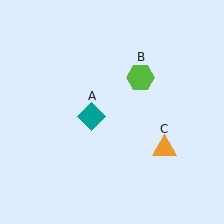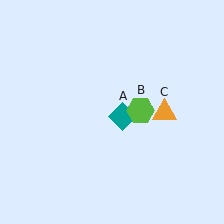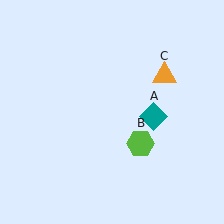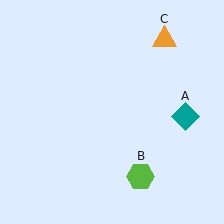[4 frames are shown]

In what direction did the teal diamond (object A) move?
The teal diamond (object A) moved right.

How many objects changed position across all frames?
3 objects changed position: teal diamond (object A), lime hexagon (object B), orange triangle (object C).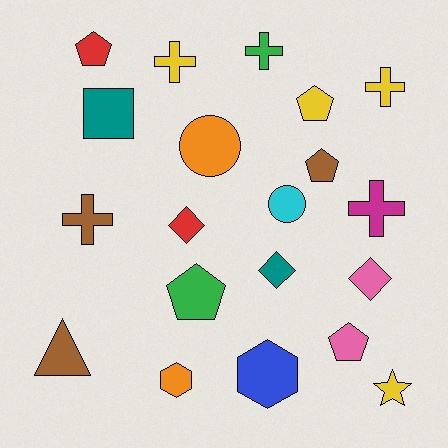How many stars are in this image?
There is 1 star.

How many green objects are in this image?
There are 2 green objects.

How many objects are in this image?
There are 20 objects.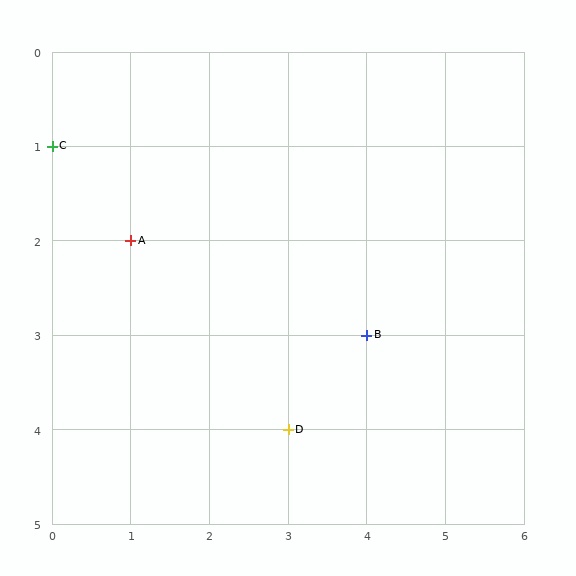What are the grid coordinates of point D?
Point D is at grid coordinates (3, 4).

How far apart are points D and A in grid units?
Points D and A are 2 columns and 2 rows apart (about 2.8 grid units diagonally).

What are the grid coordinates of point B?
Point B is at grid coordinates (4, 3).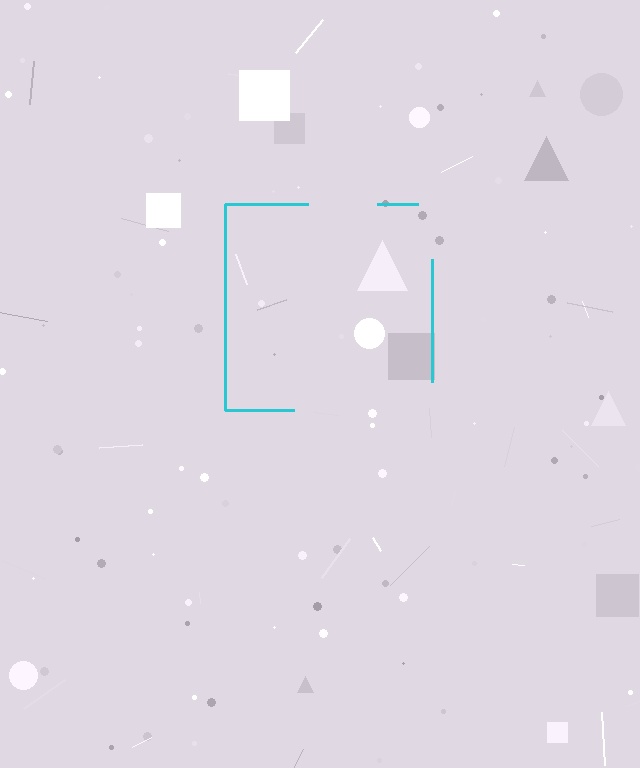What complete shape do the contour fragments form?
The contour fragments form a square.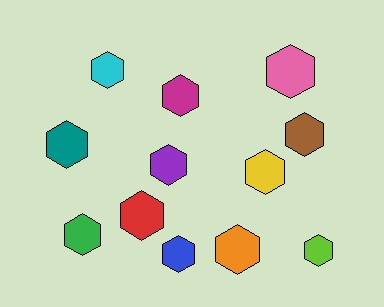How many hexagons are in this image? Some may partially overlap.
There are 12 hexagons.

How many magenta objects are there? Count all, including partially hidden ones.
There is 1 magenta object.